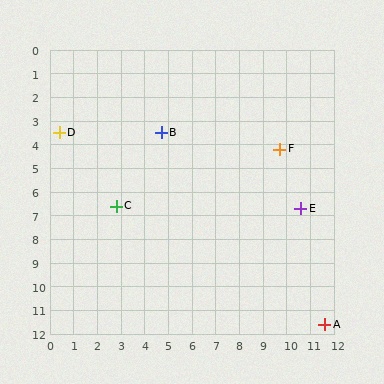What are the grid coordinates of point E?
Point E is at approximately (10.6, 6.7).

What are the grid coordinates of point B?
Point B is at approximately (4.7, 3.5).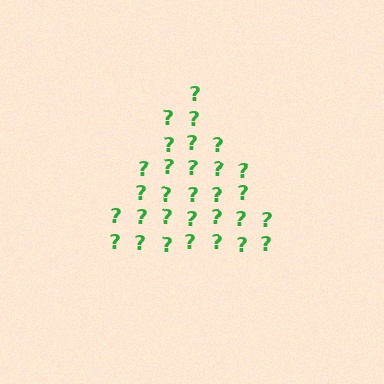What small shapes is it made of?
It is made of small question marks.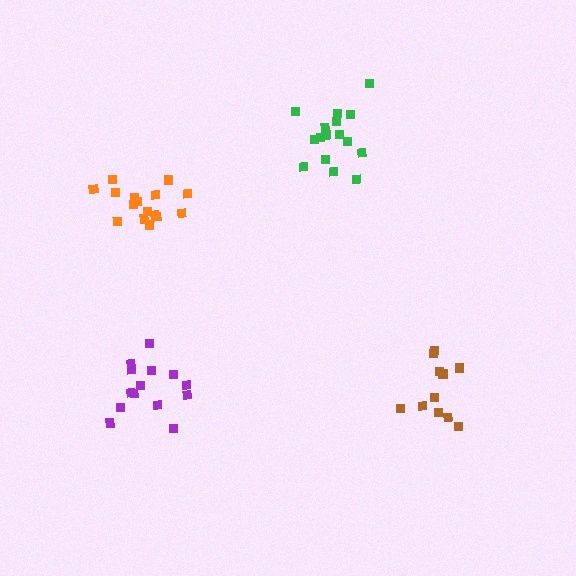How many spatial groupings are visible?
There are 4 spatial groupings.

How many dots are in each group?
Group 1: 16 dots, Group 2: 16 dots, Group 3: 12 dots, Group 4: 14 dots (58 total).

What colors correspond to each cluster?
The clusters are colored: orange, green, brown, purple.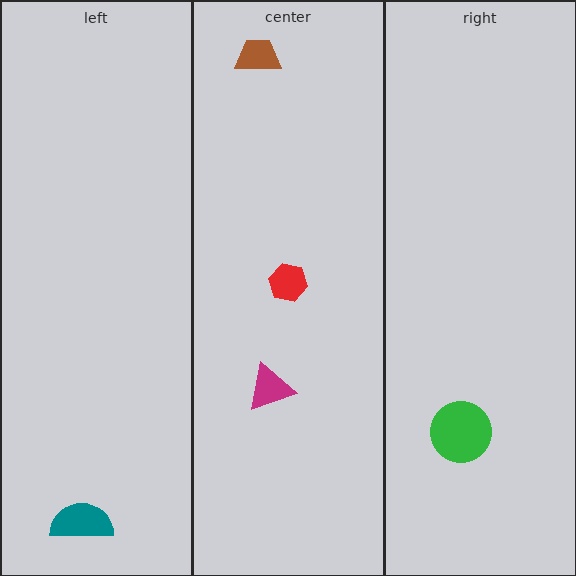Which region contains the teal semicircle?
The left region.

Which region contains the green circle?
The right region.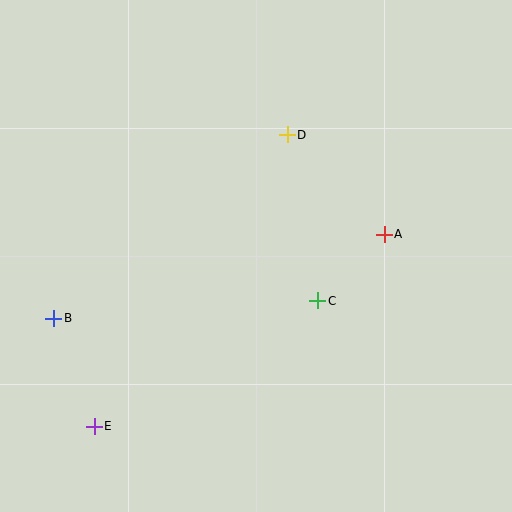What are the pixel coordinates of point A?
Point A is at (384, 234).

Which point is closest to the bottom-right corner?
Point C is closest to the bottom-right corner.